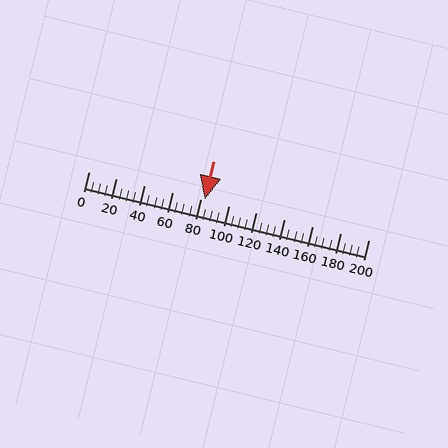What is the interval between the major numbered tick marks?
The major tick marks are spaced 20 units apart.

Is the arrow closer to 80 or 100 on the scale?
The arrow is closer to 80.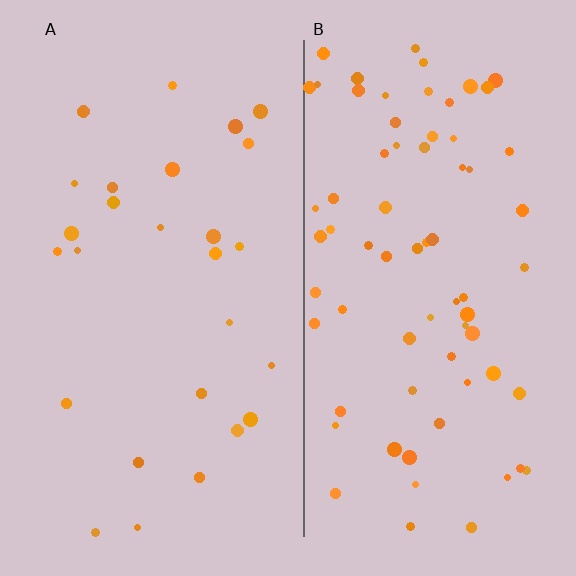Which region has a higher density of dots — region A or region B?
B (the right).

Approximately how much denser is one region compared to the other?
Approximately 2.6× — region B over region A.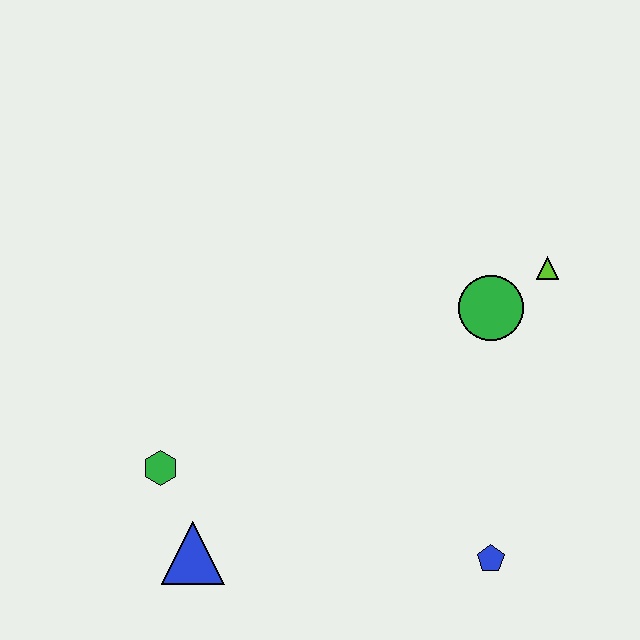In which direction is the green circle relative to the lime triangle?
The green circle is to the left of the lime triangle.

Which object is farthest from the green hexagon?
The lime triangle is farthest from the green hexagon.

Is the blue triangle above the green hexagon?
No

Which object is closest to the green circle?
The lime triangle is closest to the green circle.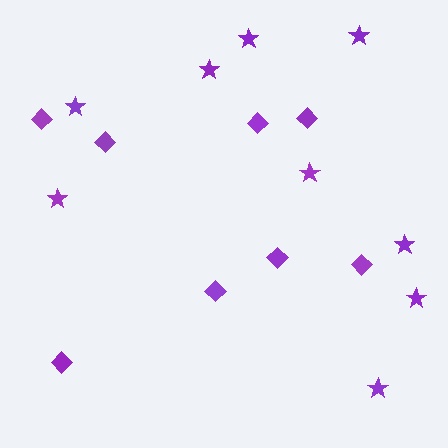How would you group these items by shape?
There are 2 groups: one group of diamonds (8) and one group of stars (9).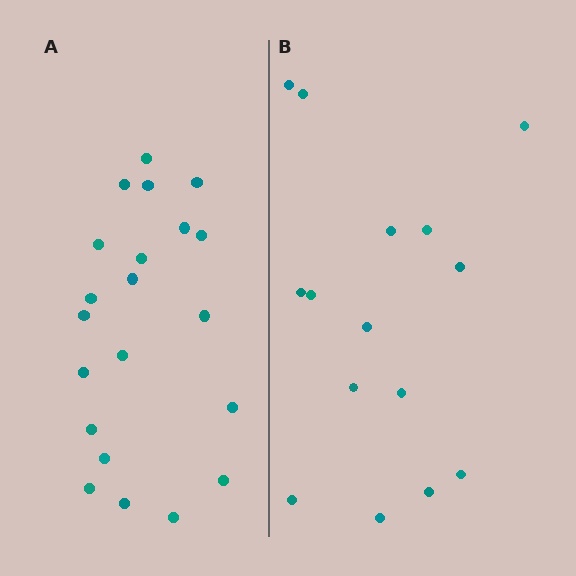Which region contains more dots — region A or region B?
Region A (the left region) has more dots.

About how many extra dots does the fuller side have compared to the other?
Region A has about 6 more dots than region B.